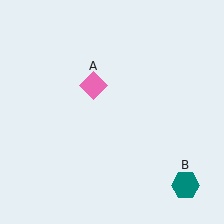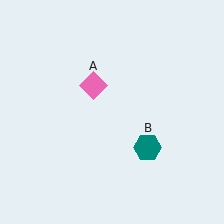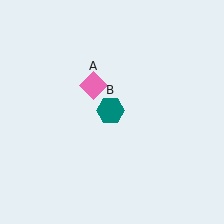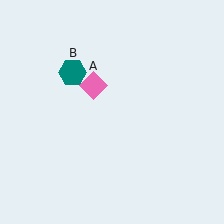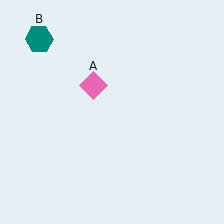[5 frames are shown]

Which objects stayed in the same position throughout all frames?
Pink diamond (object A) remained stationary.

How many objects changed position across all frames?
1 object changed position: teal hexagon (object B).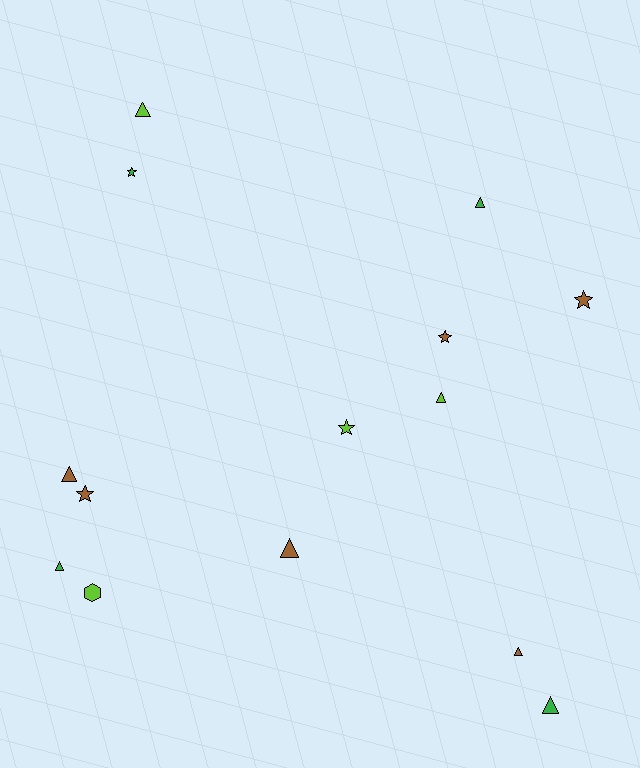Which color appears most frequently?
Brown, with 6 objects.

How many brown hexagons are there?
There are no brown hexagons.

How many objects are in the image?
There are 14 objects.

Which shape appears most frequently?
Triangle, with 8 objects.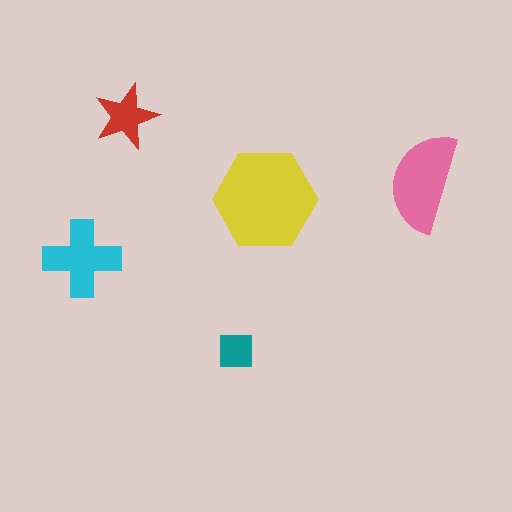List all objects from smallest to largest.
The teal square, the red star, the cyan cross, the pink semicircle, the yellow hexagon.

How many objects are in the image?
There are 5 objects in the image.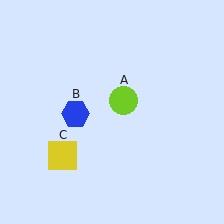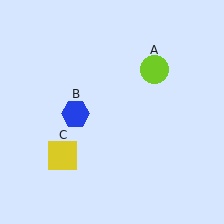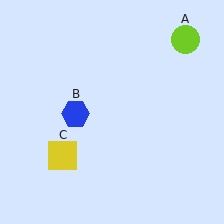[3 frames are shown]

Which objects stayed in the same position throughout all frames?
Blue hexagon (object B) and yellow square (object C) remained stationary.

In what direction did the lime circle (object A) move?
The lime circle (object A) moved up and to the right.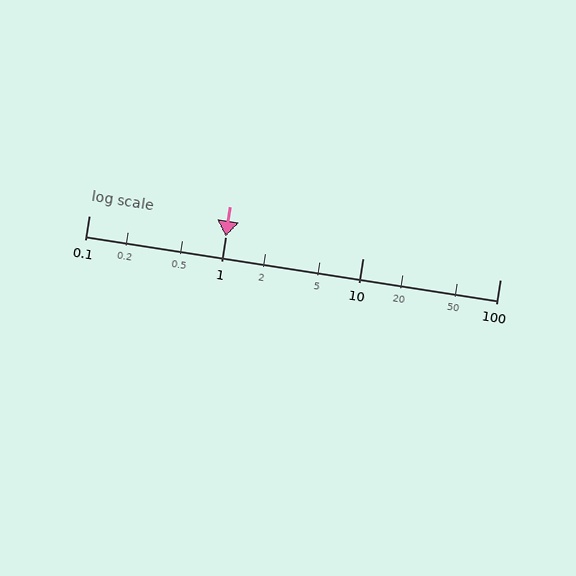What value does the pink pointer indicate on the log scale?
The pointer indicates approximately 1.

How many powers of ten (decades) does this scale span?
The scale spans 3 decades, from 0.1 to 100.